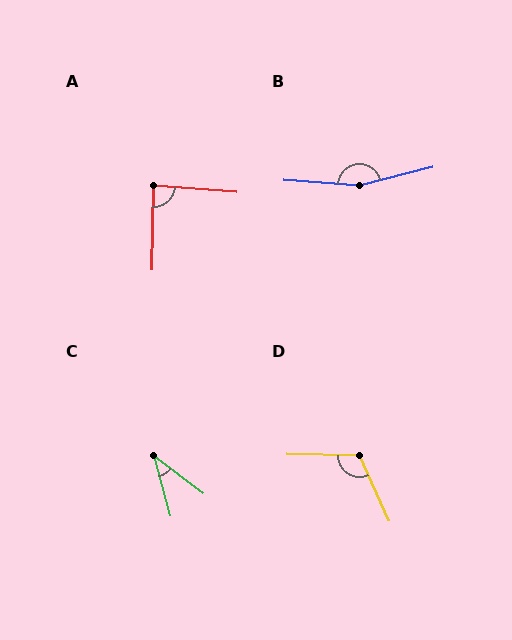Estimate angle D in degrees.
Approximately 115 degrees.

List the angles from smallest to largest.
C (38°), A (87°), D (115°), B (162°).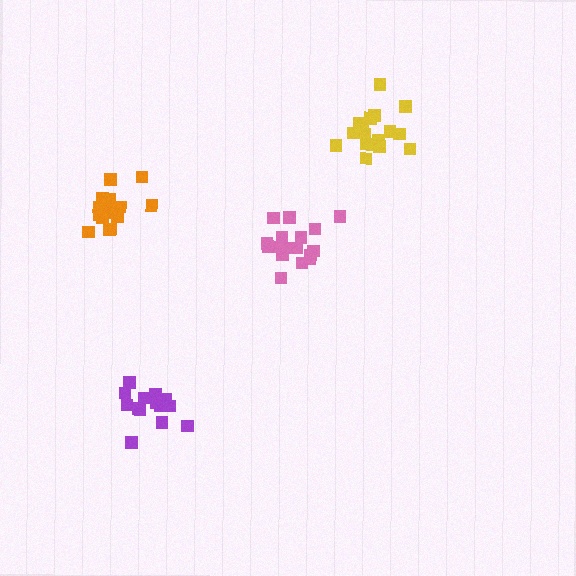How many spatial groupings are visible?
There are 4 spatial groupings.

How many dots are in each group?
Group 1: 17 dots, Group 2: 16 dots, Group 3: 15 dots, Group 4: 14 dots (62 total).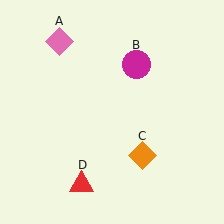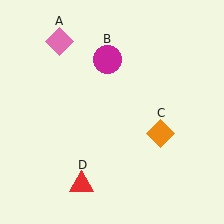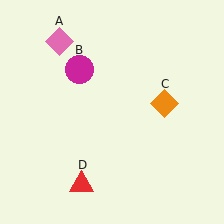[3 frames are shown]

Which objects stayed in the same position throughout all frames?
Pink diamond (object A) and red triangle (object D) remained stationary.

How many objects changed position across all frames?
2 objects changed position: magenta circle (object B), orange diamond (object C).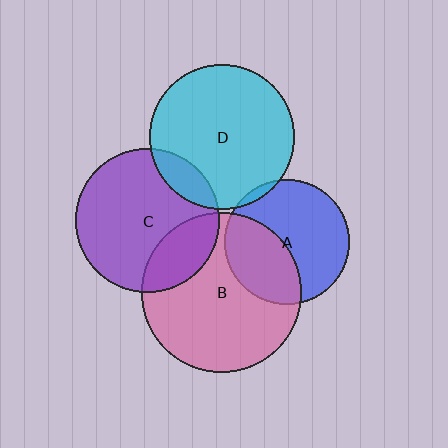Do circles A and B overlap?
Yes.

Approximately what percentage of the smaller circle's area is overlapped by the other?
Approximately 40%.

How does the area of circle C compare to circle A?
Approximately 1.3 times.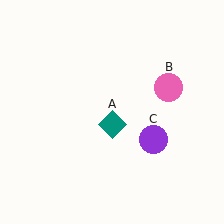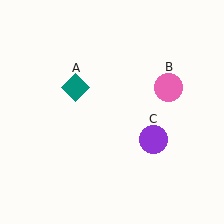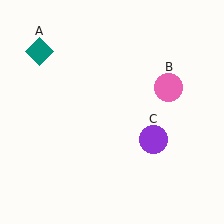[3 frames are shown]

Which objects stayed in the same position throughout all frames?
Pink circle (object B) and purple circle (object C) remained stationary.